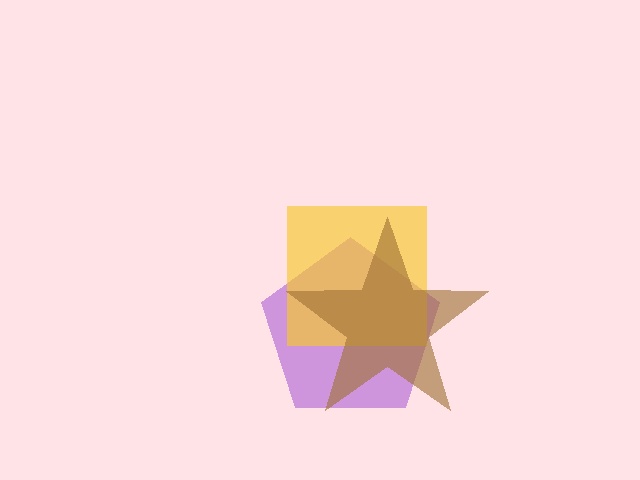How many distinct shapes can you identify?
There are 3 distinct shapes: a purple pentagon, a yellow square, a brown star.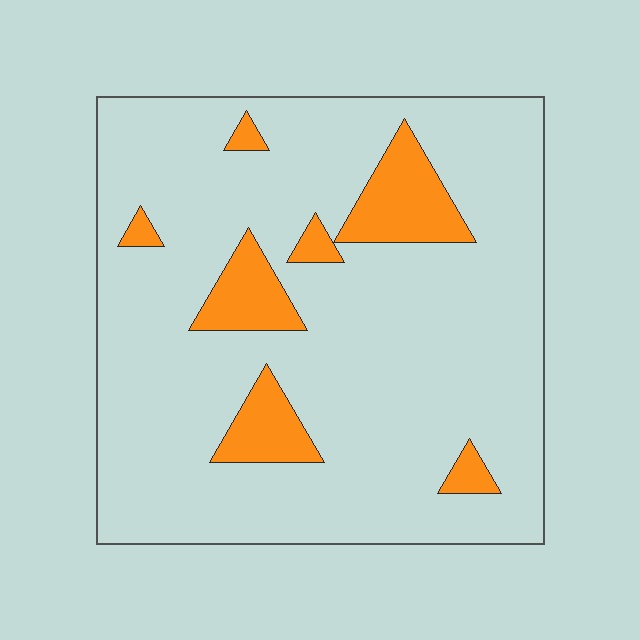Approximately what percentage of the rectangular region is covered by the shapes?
Approximately 15%.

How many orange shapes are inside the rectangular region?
7.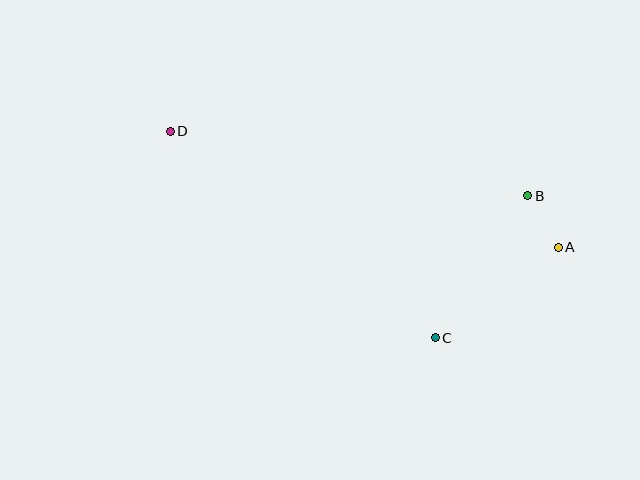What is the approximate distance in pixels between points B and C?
The distance between B and C is approximately 169 pixels.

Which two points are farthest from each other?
Points A and D are farthest from each other.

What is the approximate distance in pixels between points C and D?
The distance between C and D is approximately 336 pixels.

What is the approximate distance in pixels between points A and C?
The distance between A and C is approximately 153 pixels.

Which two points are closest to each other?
Points A and B are closest to each other.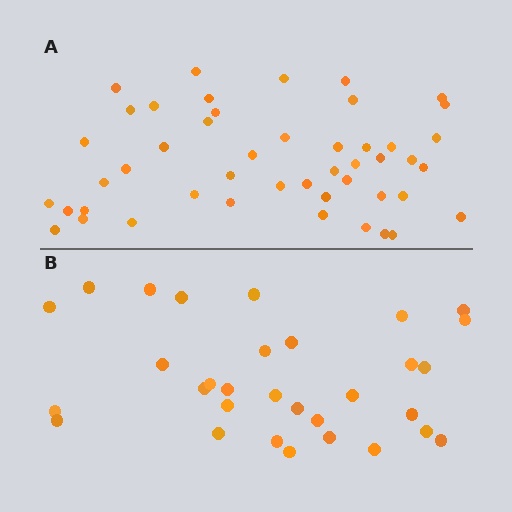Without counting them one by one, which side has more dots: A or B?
Region A (the top region) has more dots.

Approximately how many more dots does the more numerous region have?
Region A has approximately 15 more dots than region B.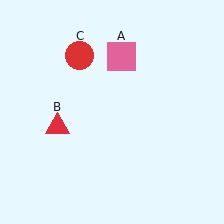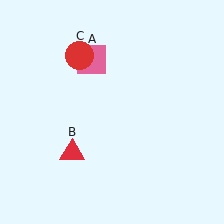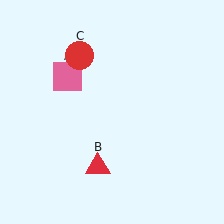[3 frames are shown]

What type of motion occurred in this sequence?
The pink square (object A), red triangle (object B) rotated counterclockwise around the center of the scene.